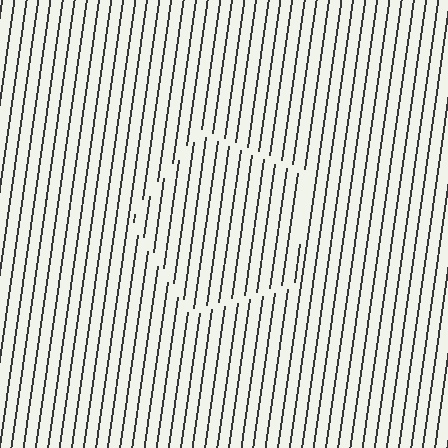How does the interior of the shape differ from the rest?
The interior of the shape contains the same grating, shifted by half a period — the contour is defined by the phase discontinuity where line-ends from the inner and outer gratings abut.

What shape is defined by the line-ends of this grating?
An illusory pentagon. The interior of the shape contains the same grating, shifted by half a period — the contour is defined by the phase discontinuity where line-ends from the inner and outer gratings abut.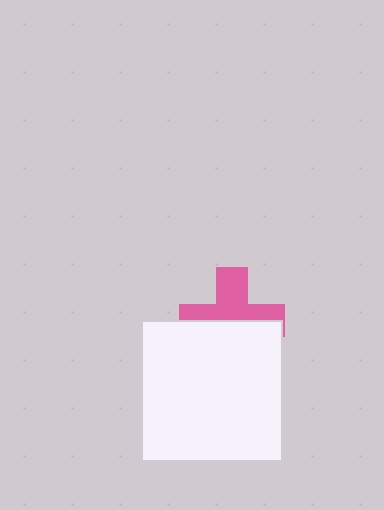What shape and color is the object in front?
The object in front is a white square.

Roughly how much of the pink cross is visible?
About half of it is visible (roughly 49%).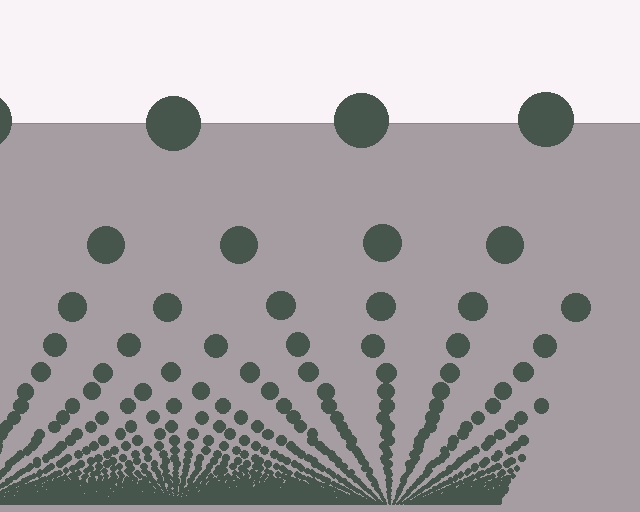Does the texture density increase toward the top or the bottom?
Density increases toward the bottom.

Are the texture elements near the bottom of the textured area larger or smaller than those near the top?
Smaller. The gradient is inverted — elements near the bottom are smaller and denser.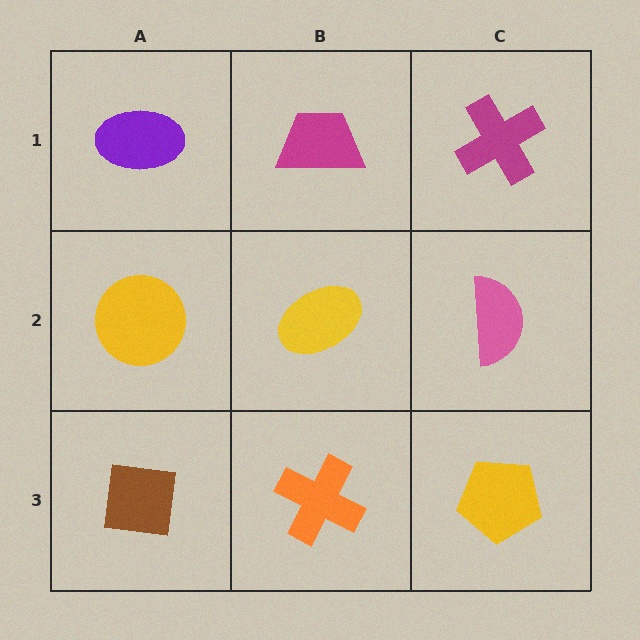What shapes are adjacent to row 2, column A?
A purple ellipse (row 1, column A), a brown square (row 3, column A), a yellow ellipse (row 2, column B).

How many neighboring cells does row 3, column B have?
3.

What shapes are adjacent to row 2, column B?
A magenta trapezoid (row 1, column B), an orange cross (row 3, column B), a yellow circle (row 2, column A), a pink semicircle (row 2, column C).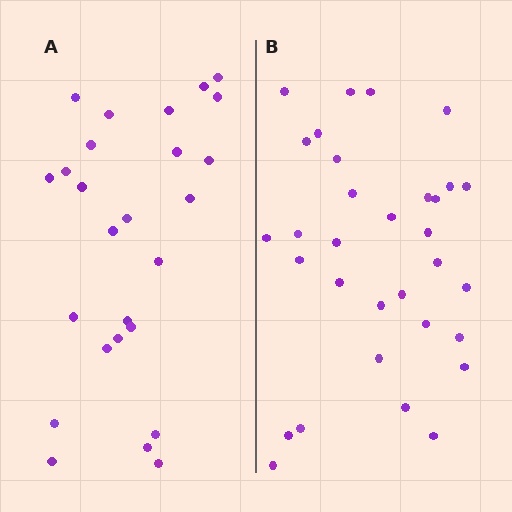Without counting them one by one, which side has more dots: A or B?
Region B (the right region) has more dots.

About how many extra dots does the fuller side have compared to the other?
Region B has about 6 more dots than region A.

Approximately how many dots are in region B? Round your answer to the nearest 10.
About 30 dots. (The exact count is 32, which rounds to 30.)